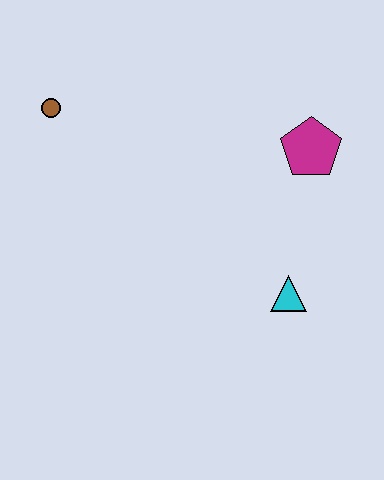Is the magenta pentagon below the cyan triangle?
No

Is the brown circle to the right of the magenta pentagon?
No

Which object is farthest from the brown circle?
The cyan triangle is farthest from the brown circle.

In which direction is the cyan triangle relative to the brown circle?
The cyan triangle is to the right of the brown circle.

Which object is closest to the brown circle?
The magenta pentagon is closest to the brown circle.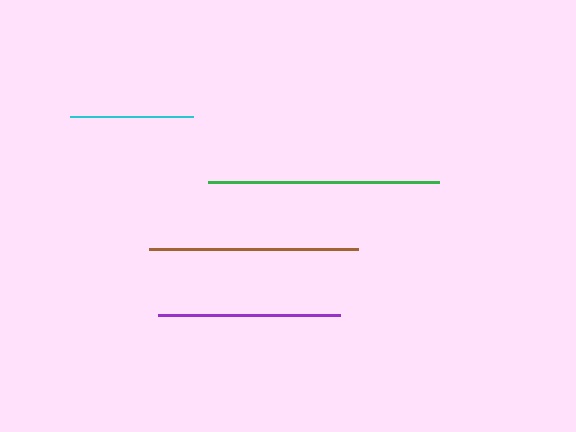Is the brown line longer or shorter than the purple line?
The brown line is longer than the purple line.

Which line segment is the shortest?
The cyan line is the shortest at approximately 123 pixels.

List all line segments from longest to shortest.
From longest to shortest: green, brown, purple, cyan.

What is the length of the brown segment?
The brown segment is approximately 208 pixels long.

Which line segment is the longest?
The green line is the longest at approximately 231 pixels.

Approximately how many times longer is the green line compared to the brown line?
The green line is approximately 1.1 times the length of the brown line.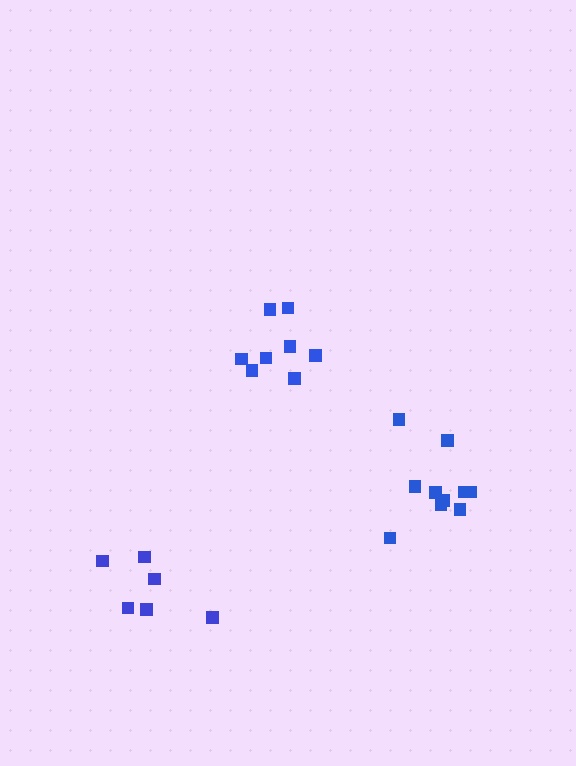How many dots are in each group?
Group 1: 8 dots, Group 2: 6 dots, Group 3: 10 dots (24 total).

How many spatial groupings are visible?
There are 3 spatial groupings.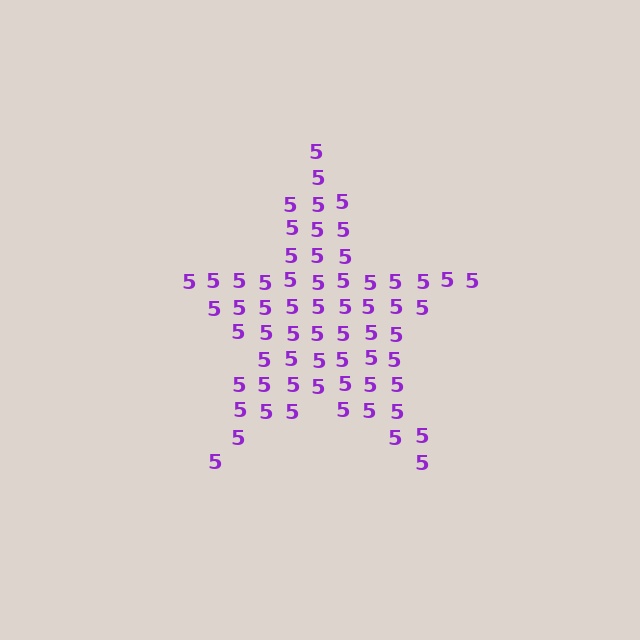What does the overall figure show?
The overall figure shows a star.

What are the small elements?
The small elements are digit 5's.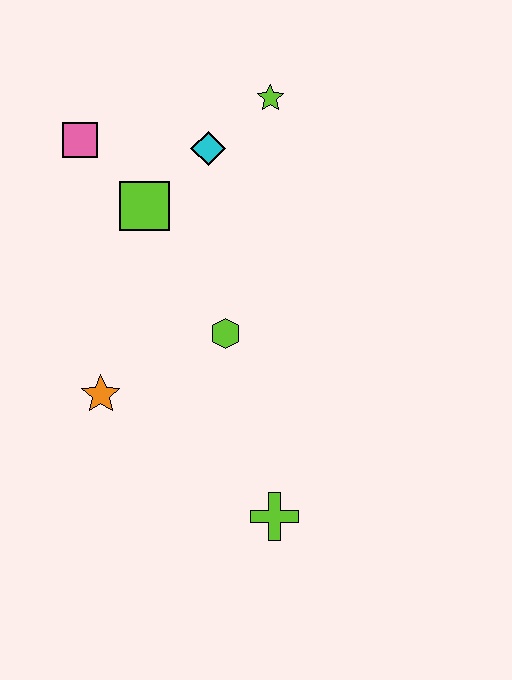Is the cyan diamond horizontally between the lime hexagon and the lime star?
No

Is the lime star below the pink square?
No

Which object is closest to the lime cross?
The lime hexagon is closest to the lime cross.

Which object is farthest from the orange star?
The lime star is farthest from the orange star.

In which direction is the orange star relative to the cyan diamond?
The orange star is below the cyan diamond.